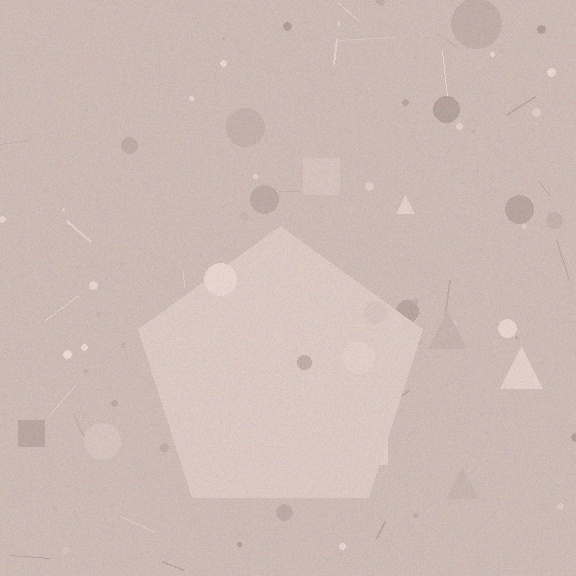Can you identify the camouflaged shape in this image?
The camouflaged shape is a pentagon.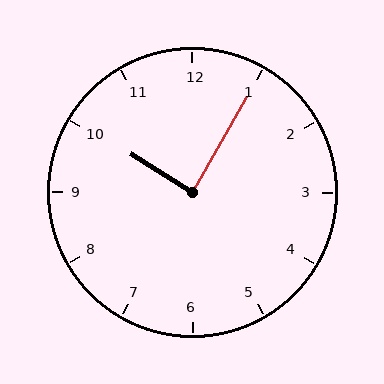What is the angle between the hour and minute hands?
Approximately 88 degrees.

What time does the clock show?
10:05.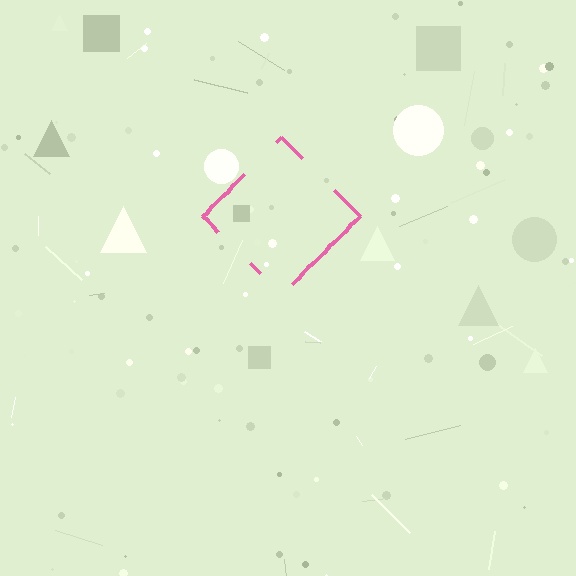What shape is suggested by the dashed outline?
The dashed outline suggests a diamond.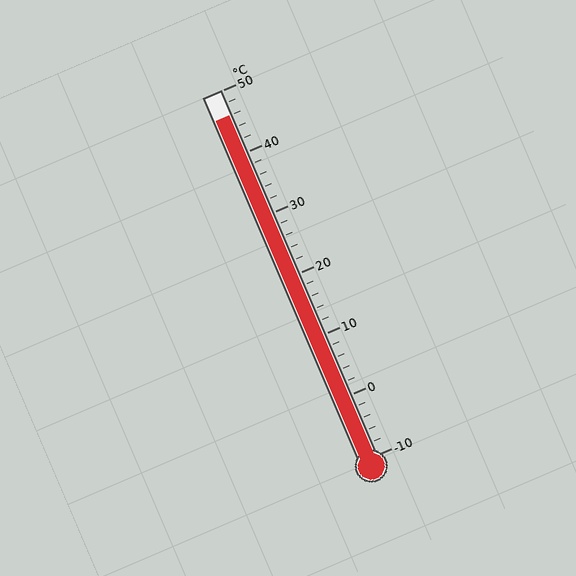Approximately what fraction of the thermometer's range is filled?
The thermometer is filled to approximately 95% of its range.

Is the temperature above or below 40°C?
The temperature is above 40°C.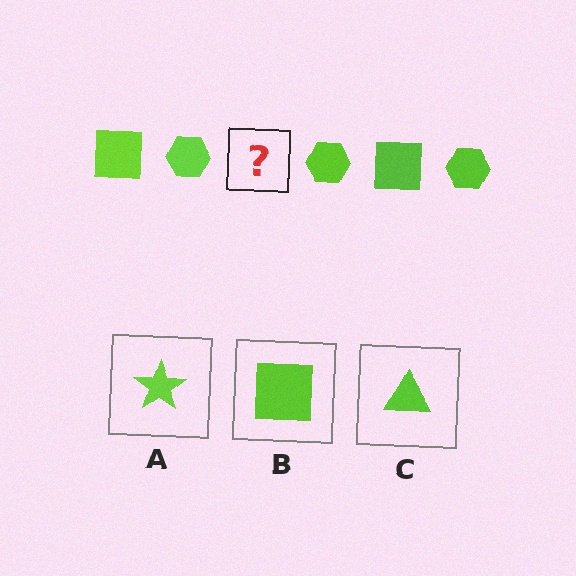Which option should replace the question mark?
Option B.